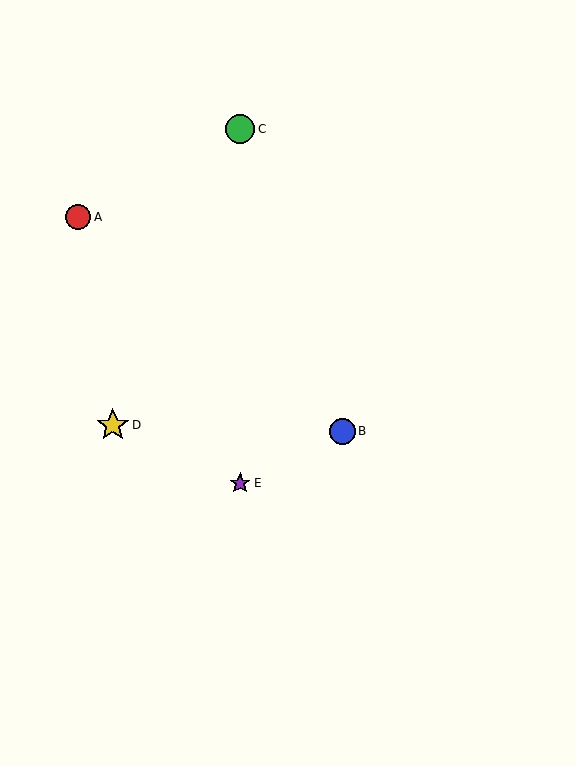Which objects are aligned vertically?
Objects C, E are aligned vertically.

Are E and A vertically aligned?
No, E is at x≈240 and A is at x≈78.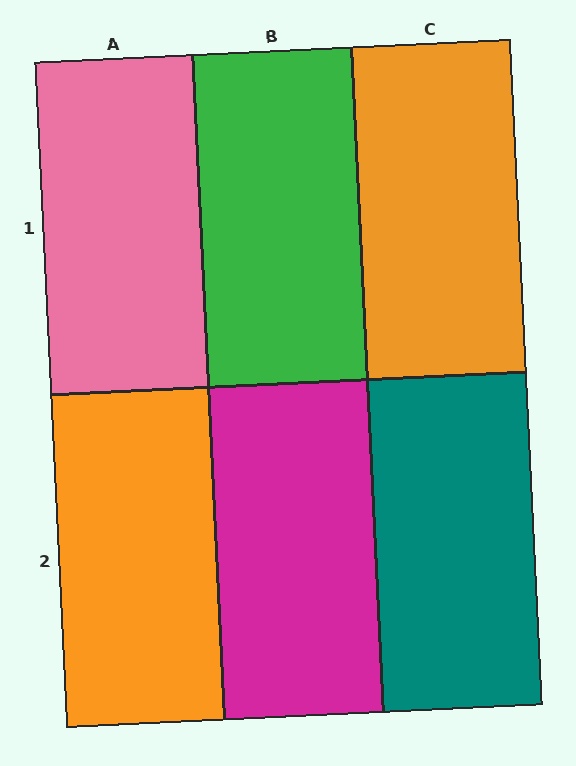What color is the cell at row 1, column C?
Orange.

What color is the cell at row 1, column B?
Green.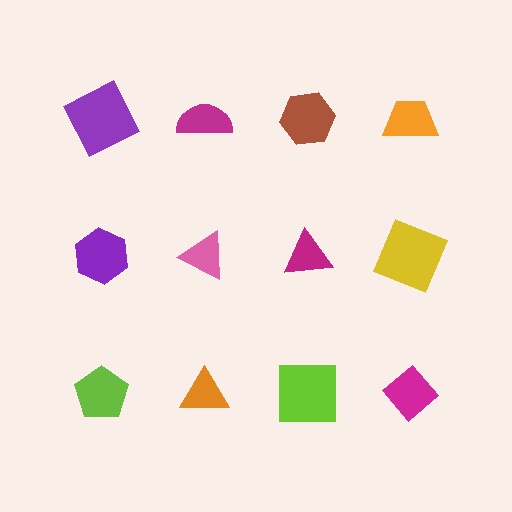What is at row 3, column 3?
A lime square.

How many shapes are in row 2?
4 shapes.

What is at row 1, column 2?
A magenta semicircle.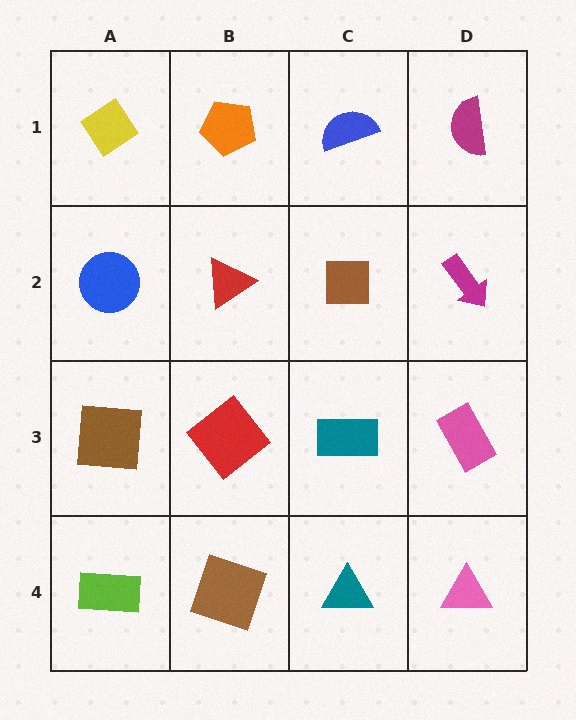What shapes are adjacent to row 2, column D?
A magenta semicircle (row 1, column D), a pink rectangle (row 3, column D), a brown square (row 2, column C).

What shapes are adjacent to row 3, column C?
A brown square (row 2, column C), a teal triangle (row 4, column C), a red diamond (row 3, column B), a pink rectangle (row 3, column D).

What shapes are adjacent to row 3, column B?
A red triangle (row 2, column B), a brown square (row 4, column B), a brown square (row 3, column A), a teal rectangle (row 3, column C).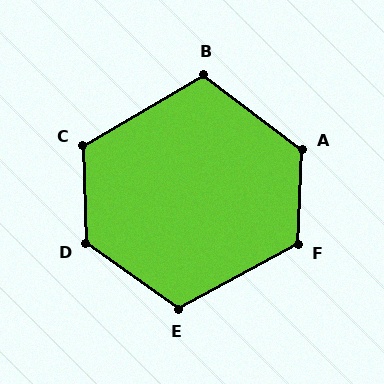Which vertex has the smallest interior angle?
B, at approximately 112 degrees.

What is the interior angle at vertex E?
Approximately 116 degrees (obtuse).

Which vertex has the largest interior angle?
D, at approximately 127 degrees.